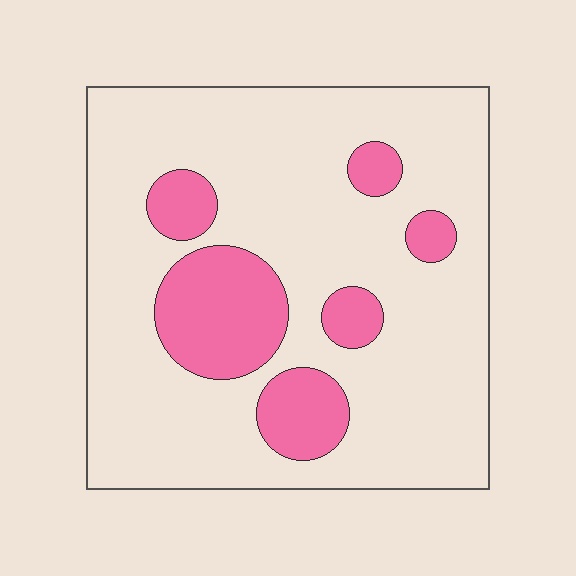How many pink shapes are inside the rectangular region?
6.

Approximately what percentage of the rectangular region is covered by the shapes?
Approximately 20%.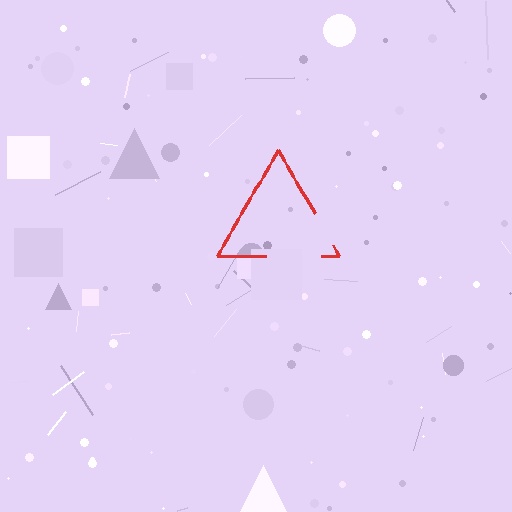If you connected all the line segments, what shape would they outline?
They would outline a triangle.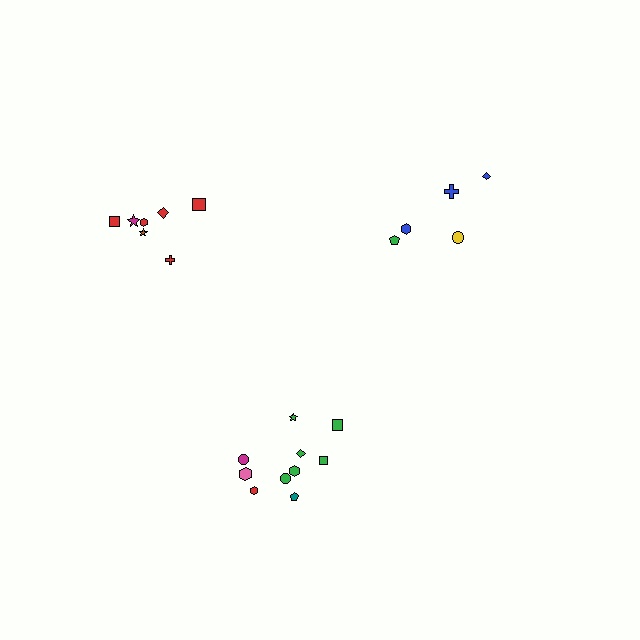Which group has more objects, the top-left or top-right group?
The top-left group.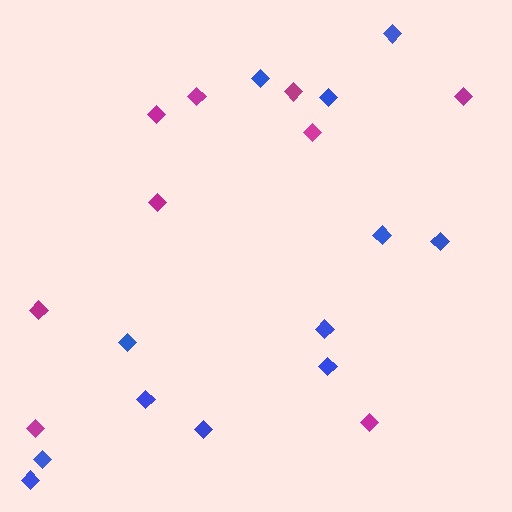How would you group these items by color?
There are 2 groups: one group of magenta diamonds (9) and one group of blue diamonds (12).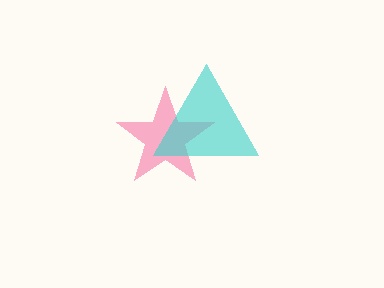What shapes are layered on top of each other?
The layered shapes are: a pink star, a cyan triangle.